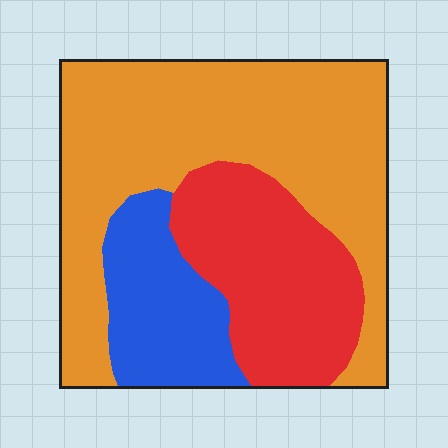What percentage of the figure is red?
Red takes up about one quarter (1/4) of the figure.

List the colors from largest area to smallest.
From largest to smallest: orange, red, blue.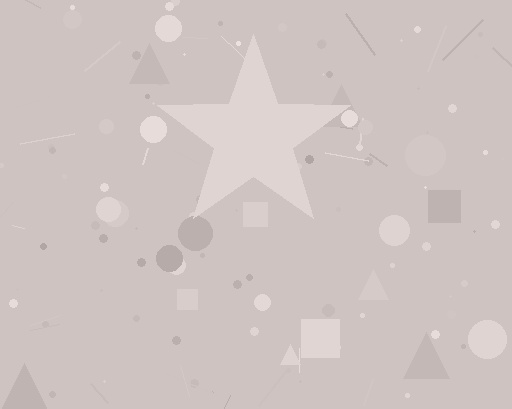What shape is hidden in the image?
A star is hidden in the image.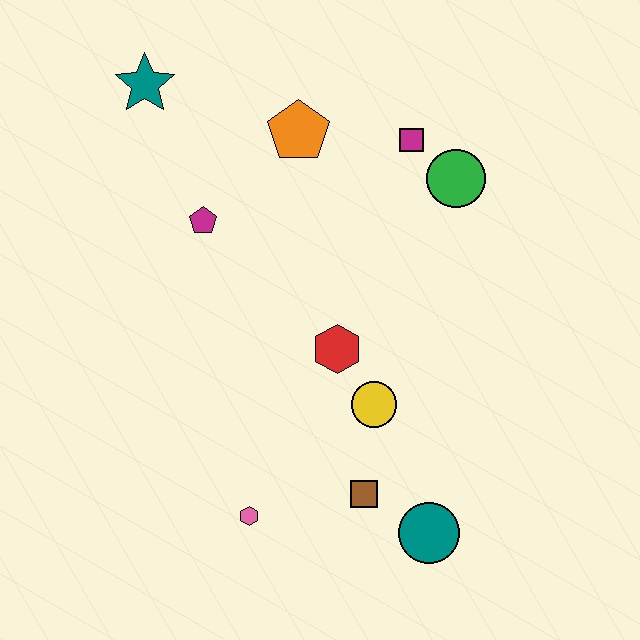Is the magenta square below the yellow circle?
No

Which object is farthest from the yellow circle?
The teal star is farthest from the yellow circle.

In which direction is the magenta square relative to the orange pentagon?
The magenta square is to the right of the orange pentagon.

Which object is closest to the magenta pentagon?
The orange pentagon is closest to the magenta pentagon.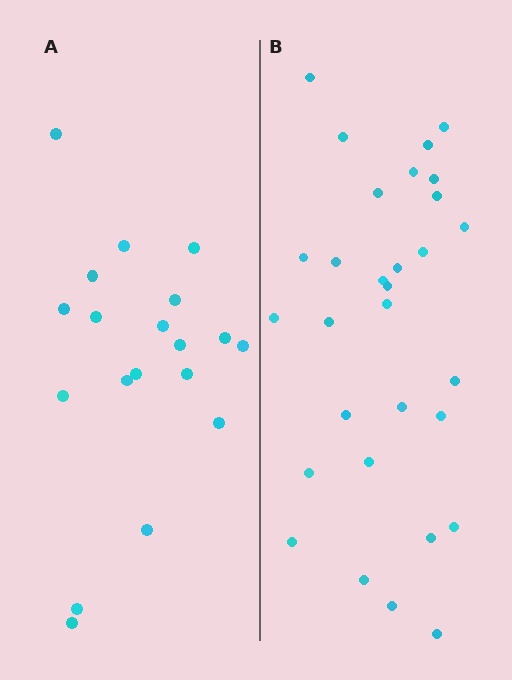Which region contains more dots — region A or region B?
Region B (the right region) has more dots.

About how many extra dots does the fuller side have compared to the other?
Region B has roughly 12 or so more dots than region A.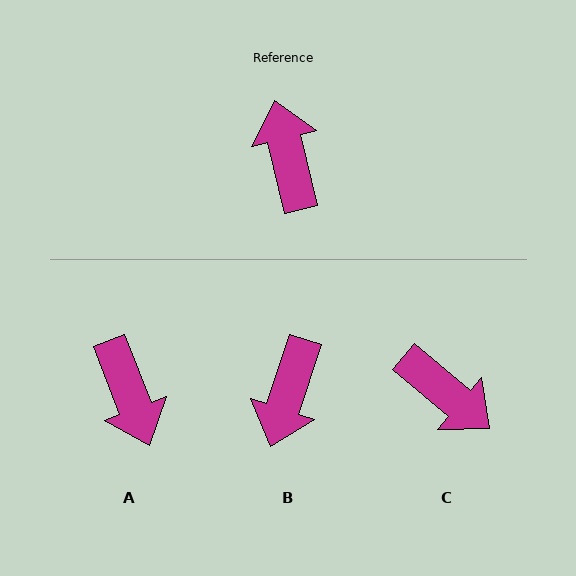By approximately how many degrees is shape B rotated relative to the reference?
Approximately 148 degrees counter-clockwise.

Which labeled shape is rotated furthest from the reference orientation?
A, about 172 degrees away.